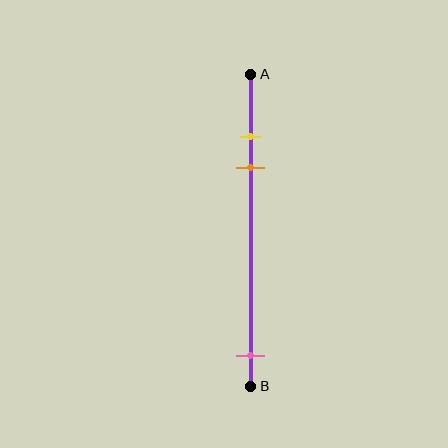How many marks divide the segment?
There are 3 marks dividing the segment.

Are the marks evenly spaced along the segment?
No, the marks are not evenly spaced.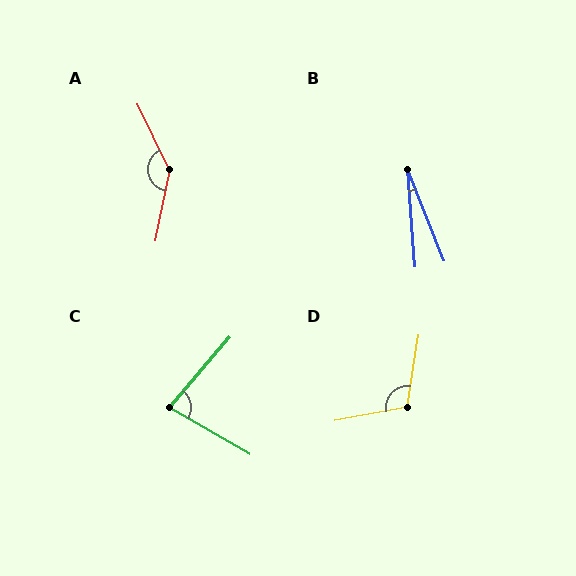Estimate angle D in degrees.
Approximately 110 degrees.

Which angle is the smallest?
B, at approximately 17 degrees.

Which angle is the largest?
A, at approximately 143 degrees.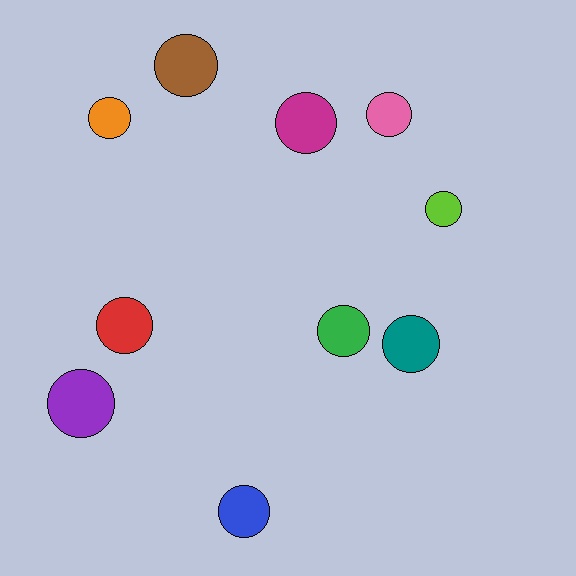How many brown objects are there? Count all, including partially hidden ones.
There is 1 brown object.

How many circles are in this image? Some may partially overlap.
There are 10 circles.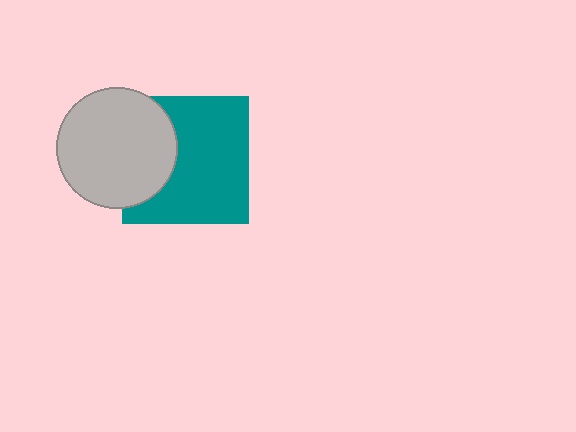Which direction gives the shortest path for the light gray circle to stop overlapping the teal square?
Moving left gives the shortest separation.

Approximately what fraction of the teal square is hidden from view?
Roughly 31% of the teal square is hidden behind the light gray circle.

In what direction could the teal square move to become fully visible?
The teal square could move right. That would shift it out from behind the light gray circle entirely.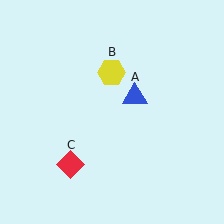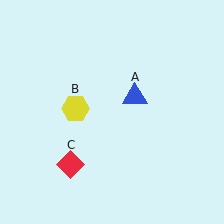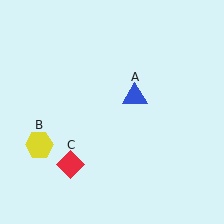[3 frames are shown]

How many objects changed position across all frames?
1 object changed position: yellow hexagon (object B).